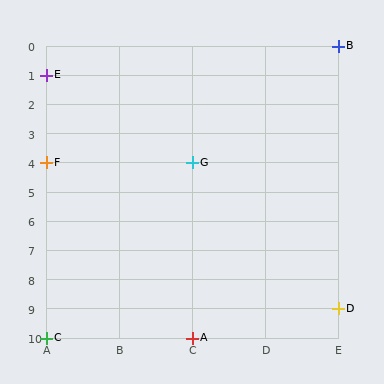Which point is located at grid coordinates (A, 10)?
Point C is at (A, 10).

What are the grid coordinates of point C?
Point C is at grid coordinates (A, 10).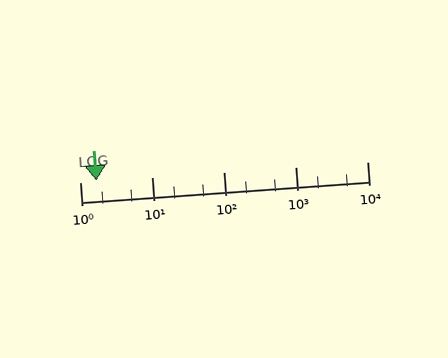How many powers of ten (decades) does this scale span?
The scale spans 4 decades, from 1 to 10000.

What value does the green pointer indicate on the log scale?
The pointer indicates approximately 1.7.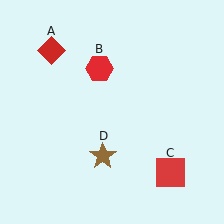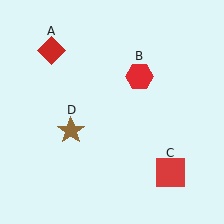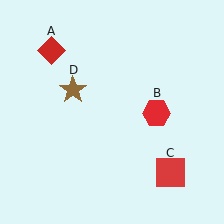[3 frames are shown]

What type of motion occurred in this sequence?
The red hexagon (object B), brown star (object D) rotated clockwise around the center of the scene.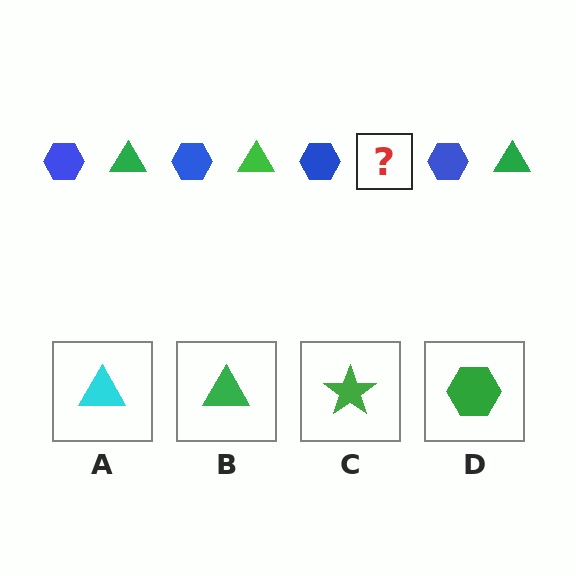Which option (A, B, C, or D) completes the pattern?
B.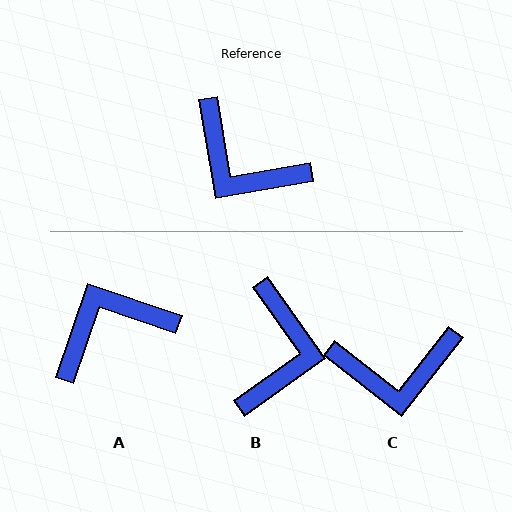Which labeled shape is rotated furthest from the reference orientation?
A, about 118 degrees away.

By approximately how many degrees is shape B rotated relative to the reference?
Approximately 116 degrees counter-clockwise.